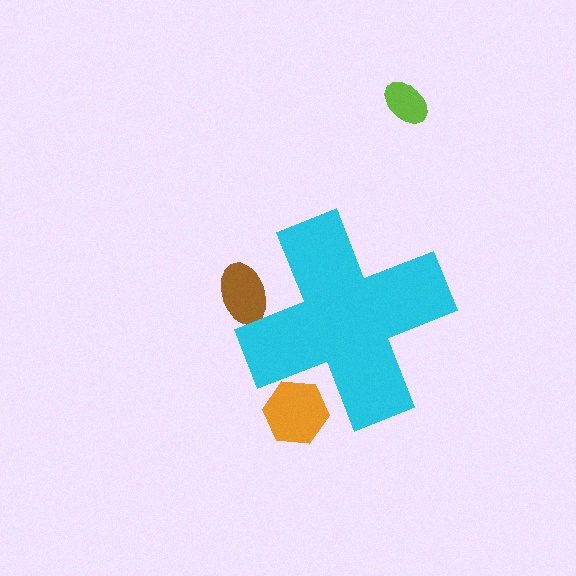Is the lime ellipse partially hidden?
No, the lime ellipse is fully visible.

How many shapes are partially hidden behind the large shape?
2 shapes are partially hidden.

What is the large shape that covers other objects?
A cyan cross.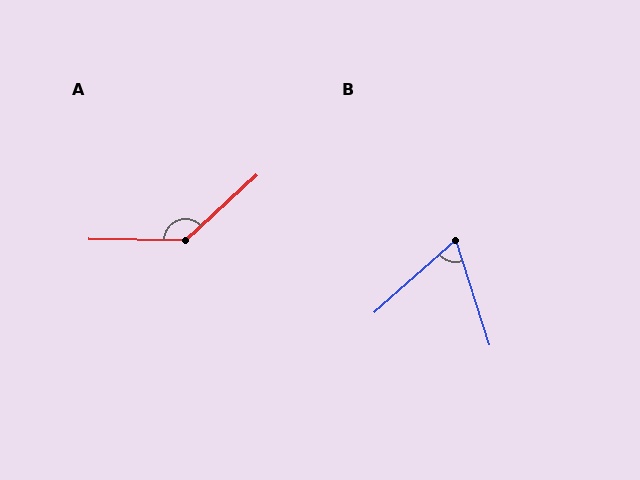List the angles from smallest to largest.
B (66°), A (137°).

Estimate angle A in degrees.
Approximately 137 degrees.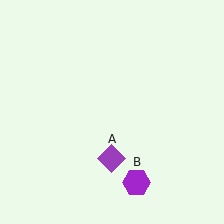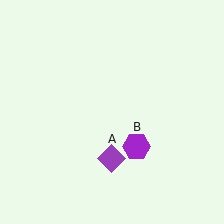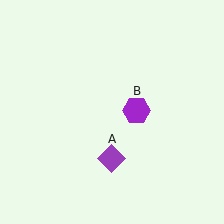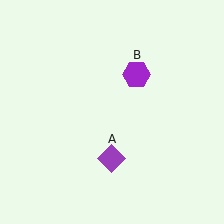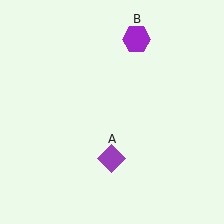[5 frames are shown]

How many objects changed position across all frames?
1 object changed position: purple hexagon (object B).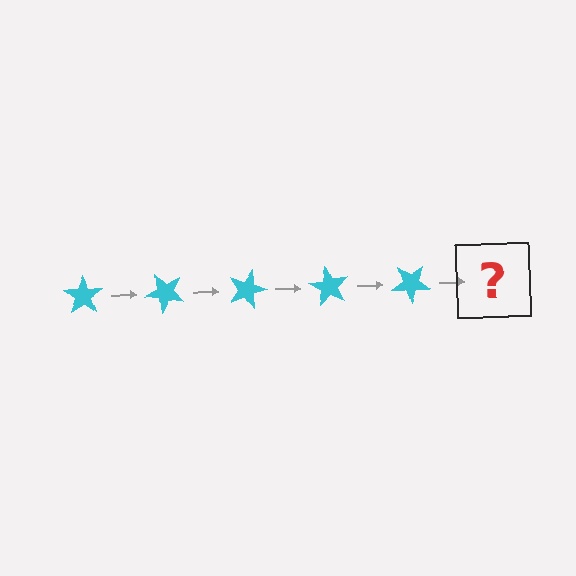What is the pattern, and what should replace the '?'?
The pattern is that the star rotates 45 degrees each step. The '?' should be a cyan star rotated 225 degrees.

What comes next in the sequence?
The next element should be a cyan star rotated 225 degrees.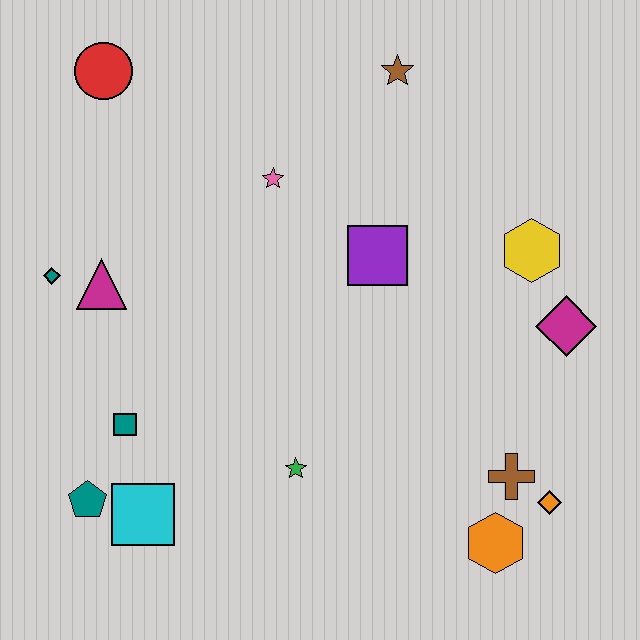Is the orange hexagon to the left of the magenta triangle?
No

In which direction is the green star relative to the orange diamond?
The green star is to the left of the orange diamond.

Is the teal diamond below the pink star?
Yes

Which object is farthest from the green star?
The red circle is farthest from the green star.